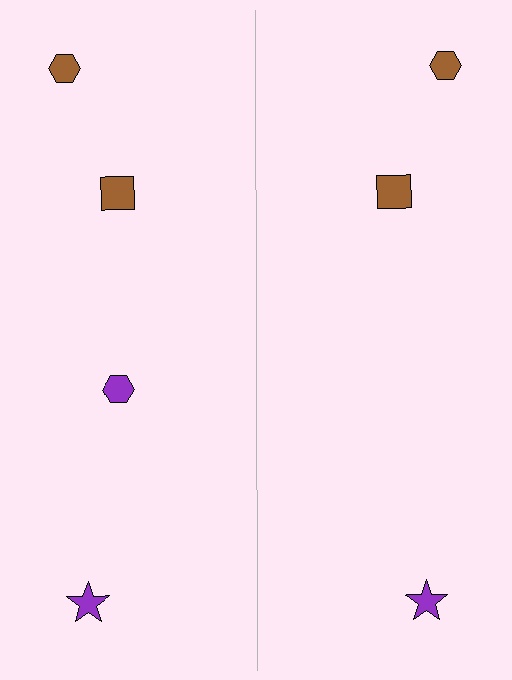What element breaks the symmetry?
A purple hexagon is missing from the right side.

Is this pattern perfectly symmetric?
No, the pattern is not perfectly symmetric. A purple hexagon is missing from the right side.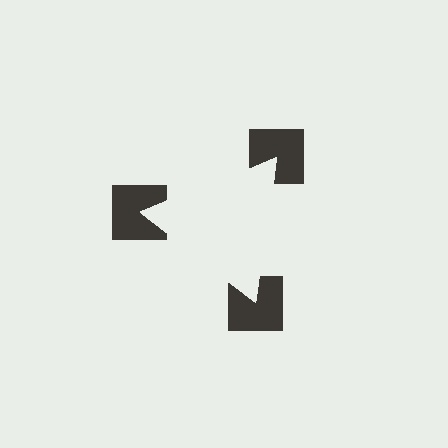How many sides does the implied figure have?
3 sides.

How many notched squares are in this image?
There are 3 — one at each vertex of the illusory triangle.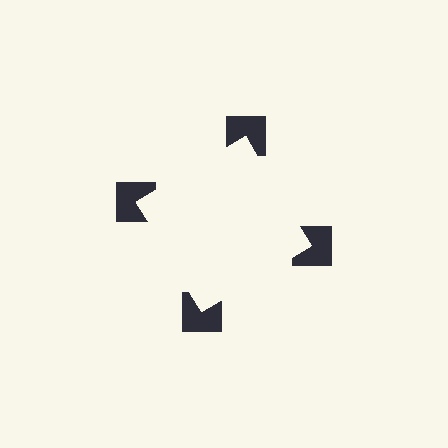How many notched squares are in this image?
There are 4 — one at each vertex of the illusory square.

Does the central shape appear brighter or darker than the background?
It typically appears slightly brighter than the background, even though no actual brightness change is drawn.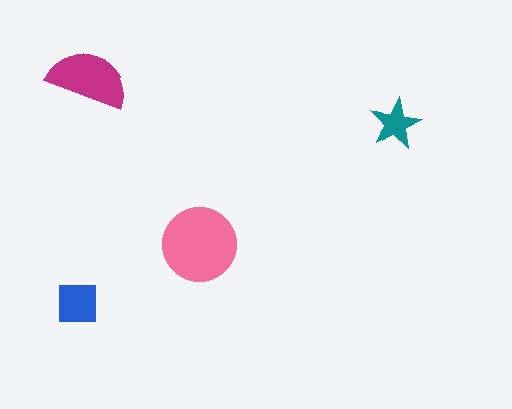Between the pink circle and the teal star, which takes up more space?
The pink circle.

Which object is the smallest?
The teal star.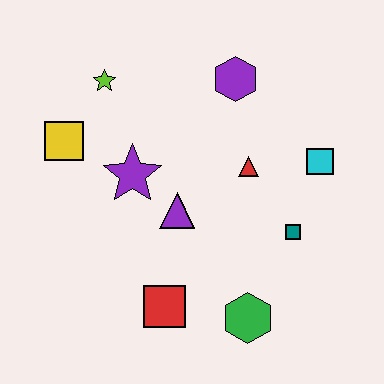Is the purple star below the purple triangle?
No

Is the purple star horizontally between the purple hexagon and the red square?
No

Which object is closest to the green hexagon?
The red square is closest to the green hexagon.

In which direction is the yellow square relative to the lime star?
The yellow square is below the lime star.